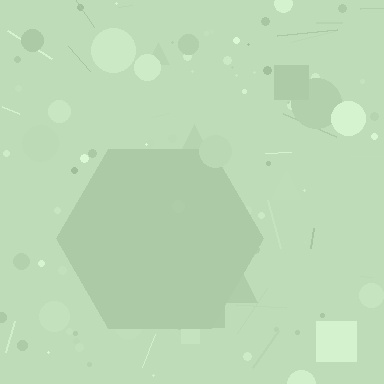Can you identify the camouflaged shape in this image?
The camouflaged shape is a hexagon.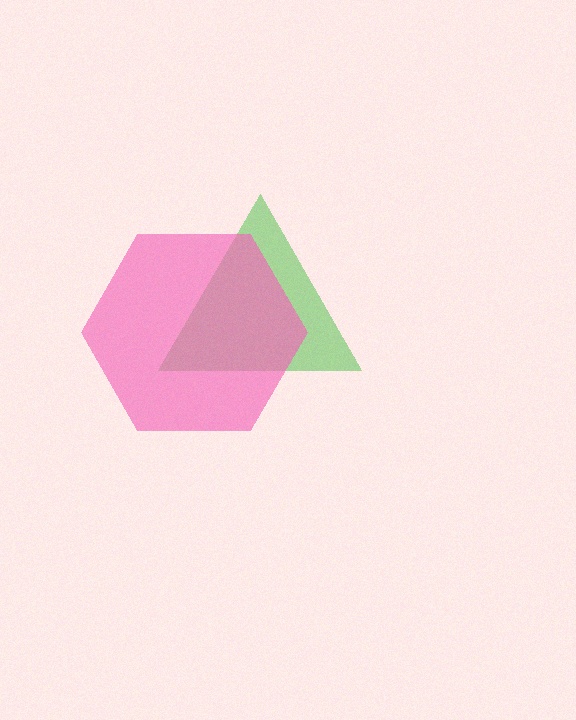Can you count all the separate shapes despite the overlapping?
Yes, there are 2 separate shapes.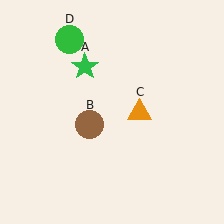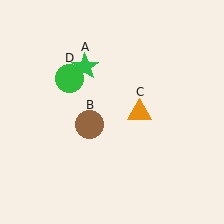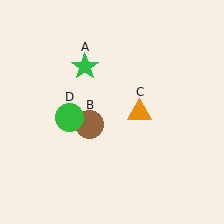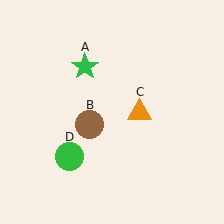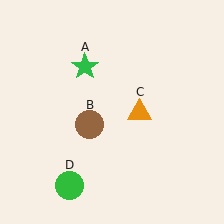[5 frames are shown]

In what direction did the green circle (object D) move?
The green circle (object D) moved down.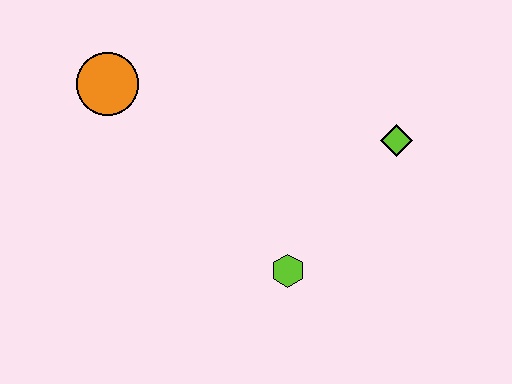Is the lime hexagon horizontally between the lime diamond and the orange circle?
Yes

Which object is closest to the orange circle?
The lime hexagon is closest to the orange circle.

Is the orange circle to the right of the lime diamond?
No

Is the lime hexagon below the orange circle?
Yes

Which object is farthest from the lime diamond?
The orange circle is farthest from the lime diamond.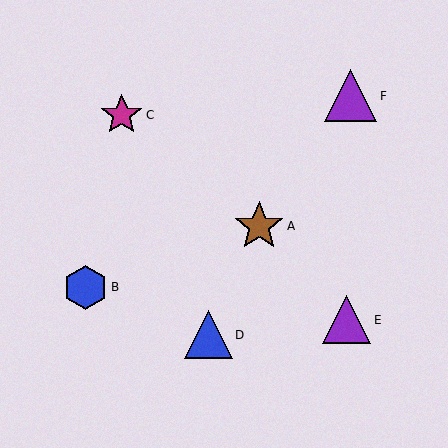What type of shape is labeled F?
Shape F is a purple triangle.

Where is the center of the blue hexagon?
The center of the blue hexagon is at (86, 287).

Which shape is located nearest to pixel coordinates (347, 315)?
The purple triangle (labeled E) at (347, 320) is nearest to that location.